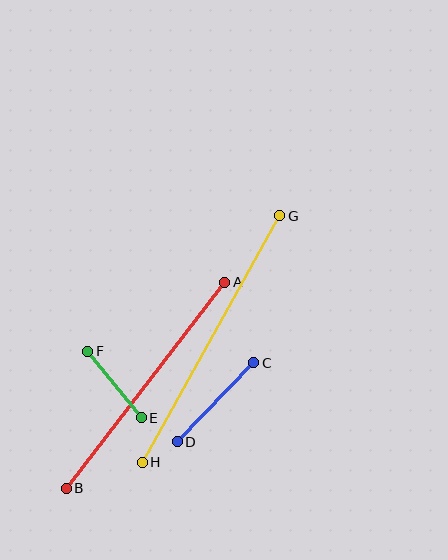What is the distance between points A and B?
The distance is approximately 260 pixels.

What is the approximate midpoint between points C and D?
The midpoint is at approximately (216, 402) pixels.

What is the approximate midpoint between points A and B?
The midpoint is at approximately (145, 385) pixels.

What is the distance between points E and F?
The distance is approximately 85 pixels.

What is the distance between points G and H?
The distance is approximately 282 pixels.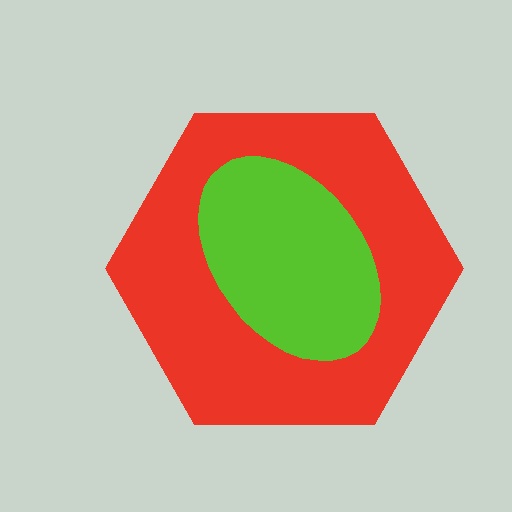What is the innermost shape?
The lime ellipse.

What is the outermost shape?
The red hexagon.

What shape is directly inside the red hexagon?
The lime ellipse.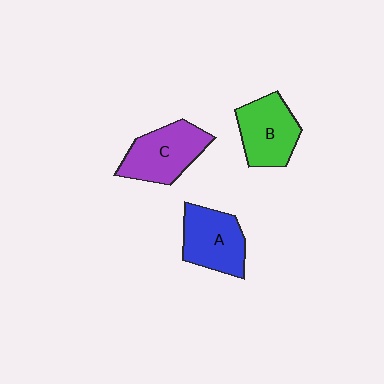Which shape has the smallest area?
Shape B (green).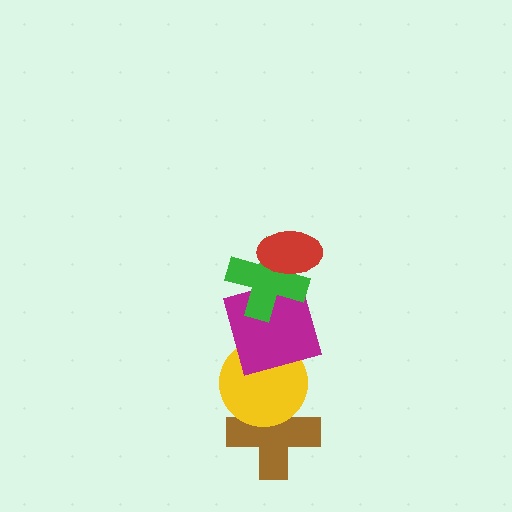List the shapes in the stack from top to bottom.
From top to bottom: the red ellipse, the green cross, the magenta square, the yellow circle, the brown cross.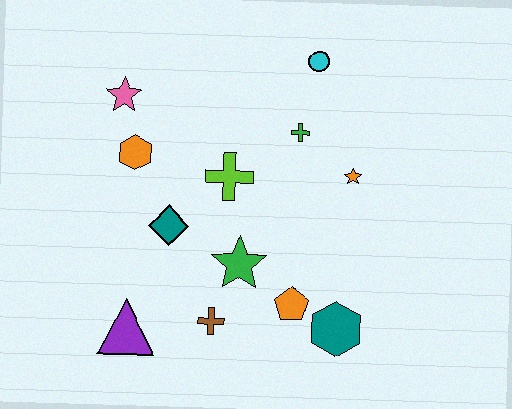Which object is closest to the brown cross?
The green star is closest to the brown cross.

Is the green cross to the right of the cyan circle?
No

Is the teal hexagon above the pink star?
No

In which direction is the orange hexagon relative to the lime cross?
The orange hexagon is to the left of the lime cross.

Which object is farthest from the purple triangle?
The cyan circle is farthest from the purple triangle.